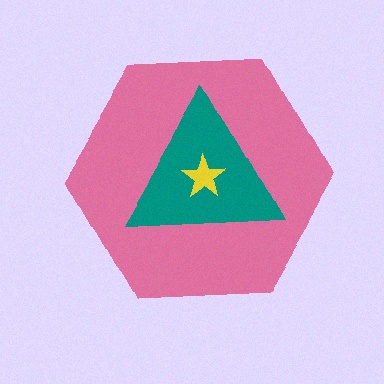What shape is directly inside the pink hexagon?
The teal triangle.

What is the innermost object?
The yellow star.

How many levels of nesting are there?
3.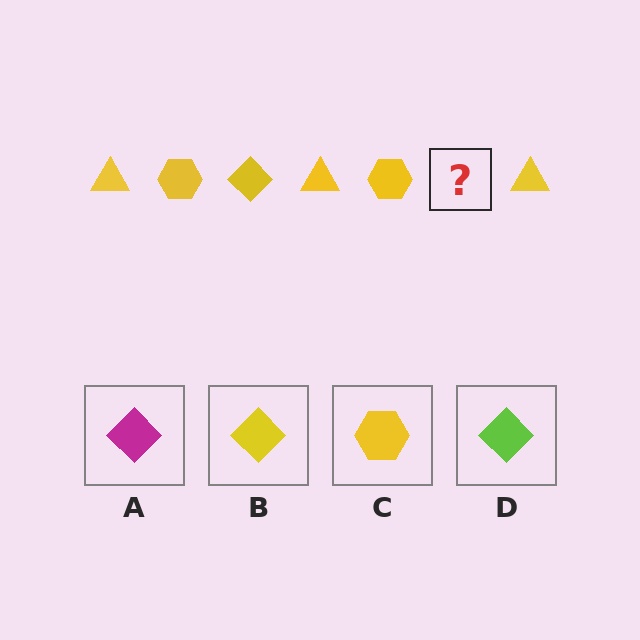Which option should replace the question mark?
Option B.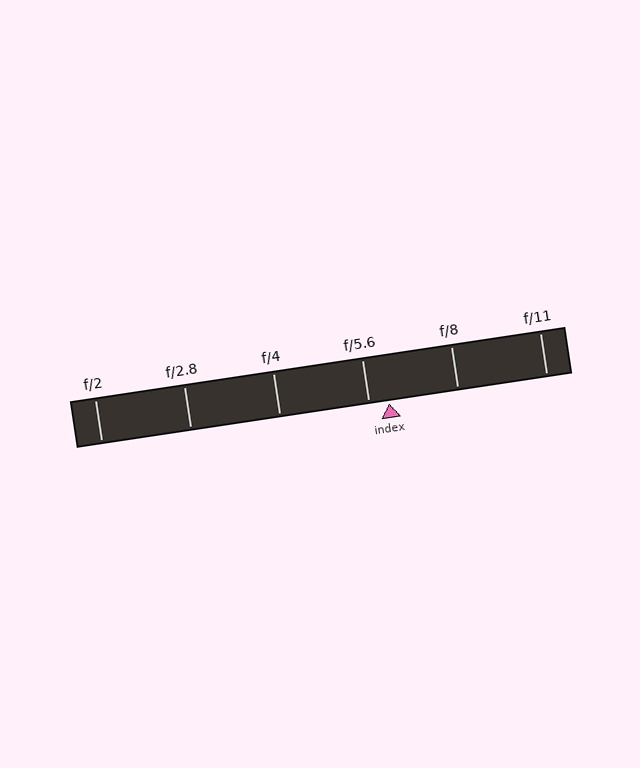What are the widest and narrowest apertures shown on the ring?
The widest aperture shown is f/2 and the narrowest is f/11.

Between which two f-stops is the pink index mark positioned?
The index mark is between f/5.6 and f/8.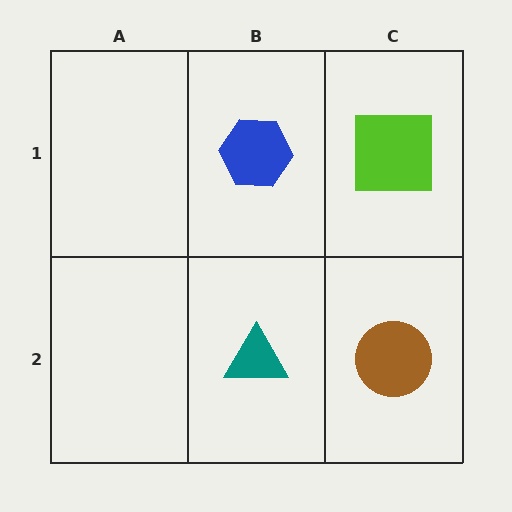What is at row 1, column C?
A lime square.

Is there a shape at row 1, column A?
No, that cell is empty.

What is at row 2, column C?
A brown circle.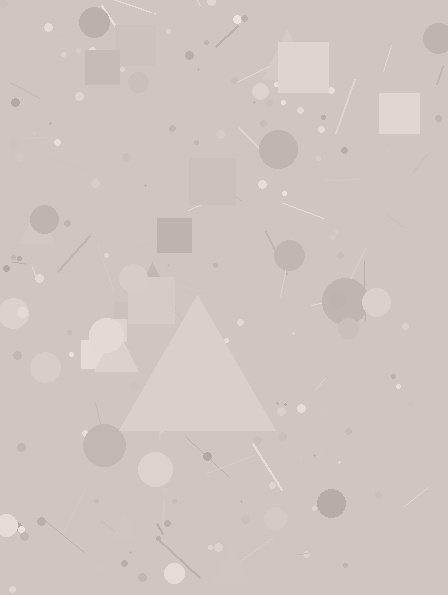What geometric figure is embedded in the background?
A triangle is embedded in the background.